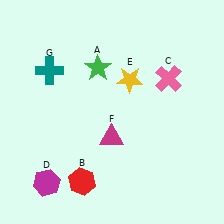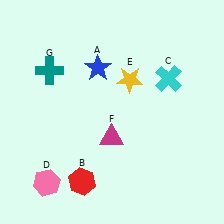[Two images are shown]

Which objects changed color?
A changed from green to blue. C changed from pink to cyan. D changed from magenta to pink.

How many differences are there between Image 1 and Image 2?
There are 3 differences between the two images.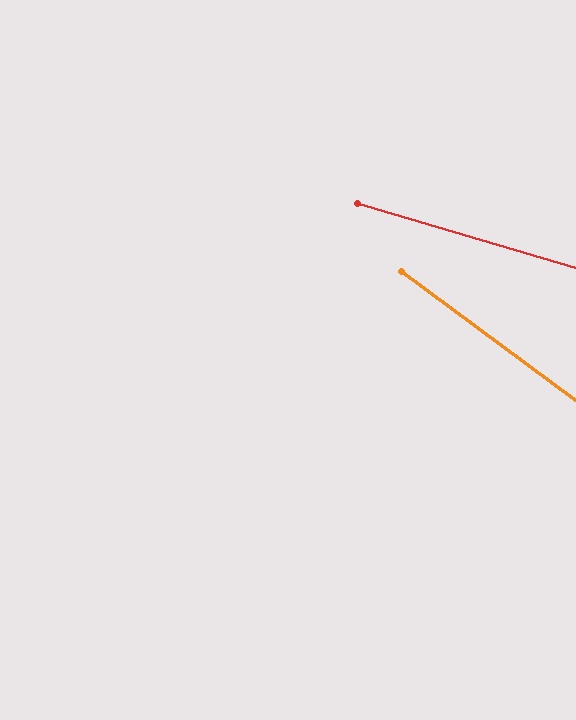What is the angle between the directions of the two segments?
Approximately 20 degrees.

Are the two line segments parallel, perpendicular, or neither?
Neither parallel nor perpendicular — they differ by about 20°.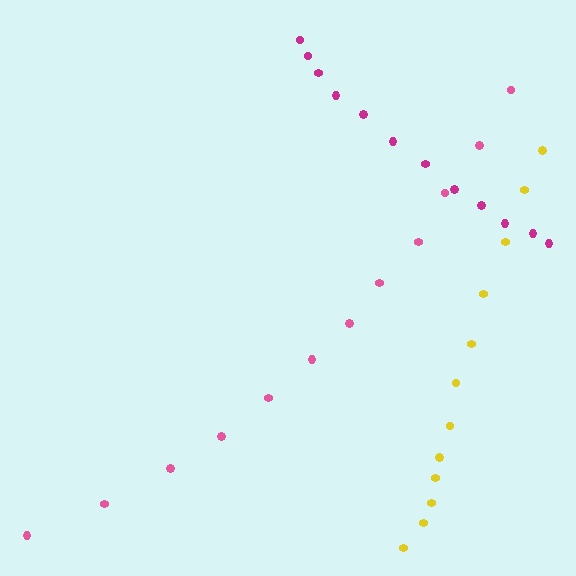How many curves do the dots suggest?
There are 3 distinct paths.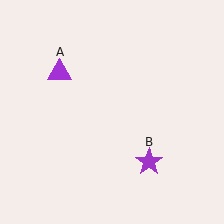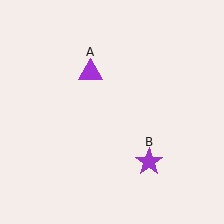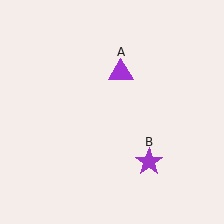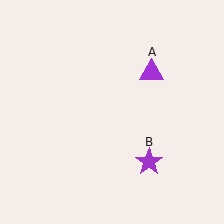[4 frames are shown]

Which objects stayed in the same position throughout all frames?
Purple star (object B) remained stationary.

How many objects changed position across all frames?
1 object changed position: purple triangle (object A).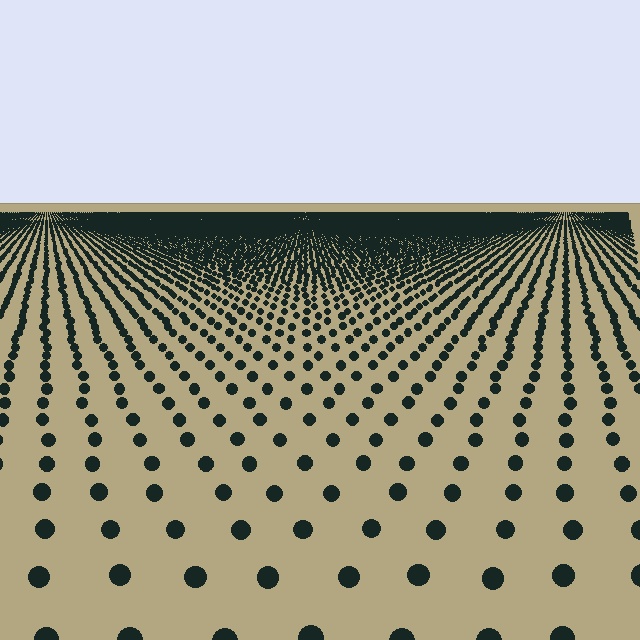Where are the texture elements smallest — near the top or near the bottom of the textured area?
Near the top.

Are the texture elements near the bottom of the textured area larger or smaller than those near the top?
Larger. Near the bottom, elements are closer to the viewer and appear at a bigger on-screen size.